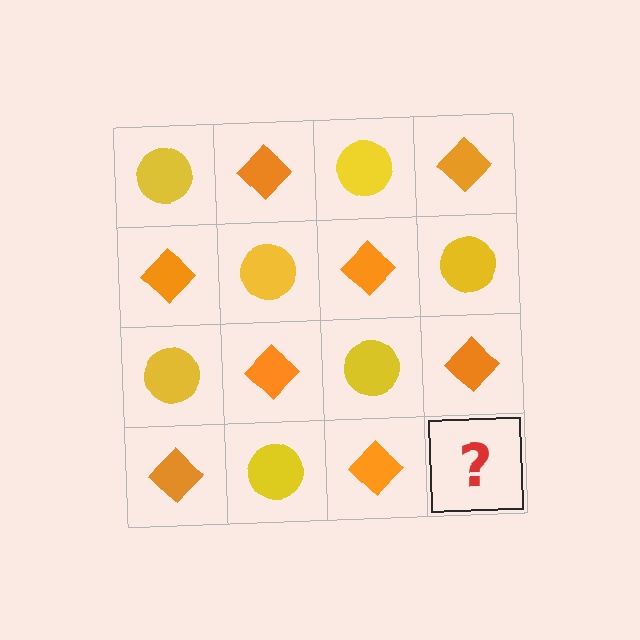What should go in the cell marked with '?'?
The missing cell should contain a yellow circle.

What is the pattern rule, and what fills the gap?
The rule is that it alternates yellow circle and orange diamond in a checkerboard pattern. The gap should be filled with a yellow circle.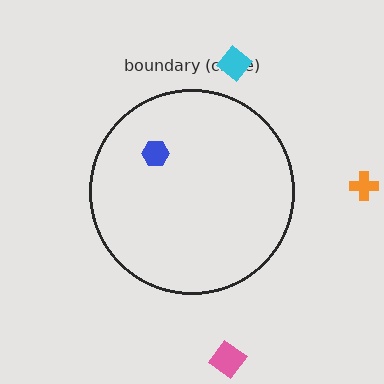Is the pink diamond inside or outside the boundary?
Outside.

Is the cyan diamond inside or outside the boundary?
Outside.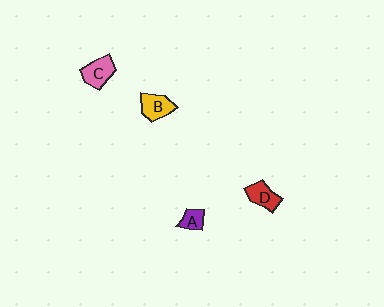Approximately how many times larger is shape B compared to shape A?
Approximately 1.6 times.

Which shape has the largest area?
Shape C (pink).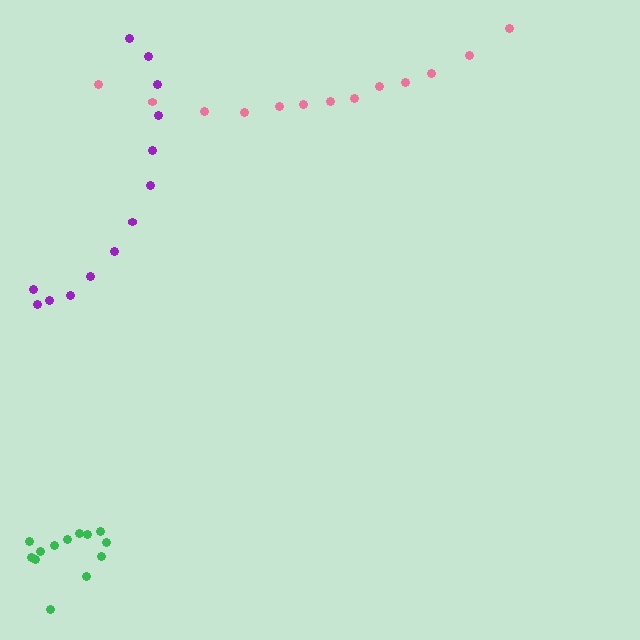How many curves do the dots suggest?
There are 3 distinct paths.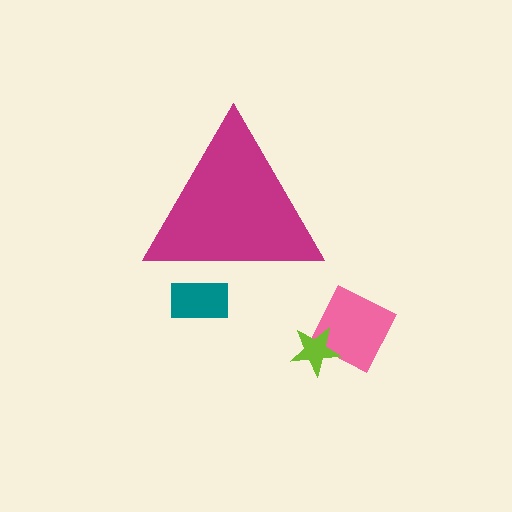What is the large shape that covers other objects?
A magenta triangle.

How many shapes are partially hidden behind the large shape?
1 shape is partially hidden.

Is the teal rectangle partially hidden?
Yes, the teal rectangle is partially hidden behind the magenta triangle.